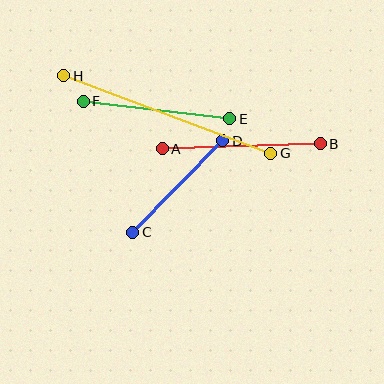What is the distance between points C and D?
The distance is approximately 129 pixels.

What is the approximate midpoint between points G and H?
The midpoint is at approximately (167, 115) pixels.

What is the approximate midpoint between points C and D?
The midpoint is at approximately (178, 187) pixels.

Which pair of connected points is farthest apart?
Points G and H are farthest apart.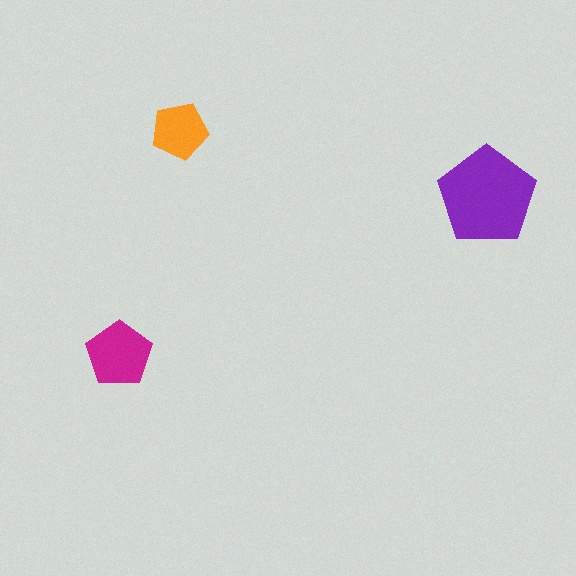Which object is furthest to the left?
The magenta pentagon is leftmost.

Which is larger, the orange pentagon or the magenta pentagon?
The magenta one.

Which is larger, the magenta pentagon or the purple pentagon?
The purple one.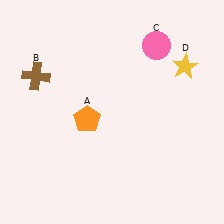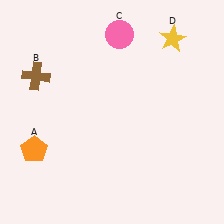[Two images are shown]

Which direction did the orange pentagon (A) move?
The orange pentagon (A) moved left.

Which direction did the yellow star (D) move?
The yellow star (D) moved up.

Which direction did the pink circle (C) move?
The pink circle (C) moved left.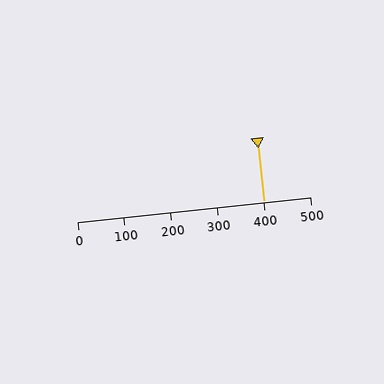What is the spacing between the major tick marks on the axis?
The major ticks are spaced 100 apart.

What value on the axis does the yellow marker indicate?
The marker indicates approximately 400.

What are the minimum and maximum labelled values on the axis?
The axis runs from 0 to 500.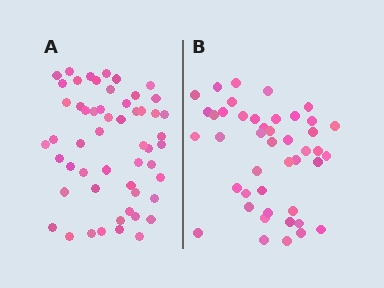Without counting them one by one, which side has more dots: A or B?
Region A (the left region) has more dots.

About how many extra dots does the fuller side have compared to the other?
Region A has roughly 10 or so more dots than region B.